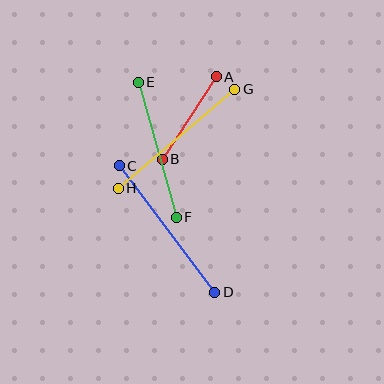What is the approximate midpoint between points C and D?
The midpoint is at approximately (167, 229) pixels.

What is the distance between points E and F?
The distance is approximately 140 pixels.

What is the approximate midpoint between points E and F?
The midpoint is at approximately (157, 150) pixels.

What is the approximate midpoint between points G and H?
The midpoint is at approximately (177, 139) pixels.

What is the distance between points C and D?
The distance is approximately 158 pixels.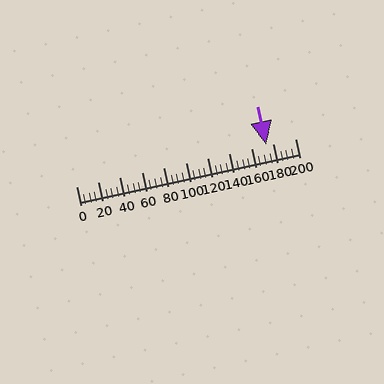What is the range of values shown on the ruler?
The ruler shows values from 0 to 200.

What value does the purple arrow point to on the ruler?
The purple arrow points to approximately 174.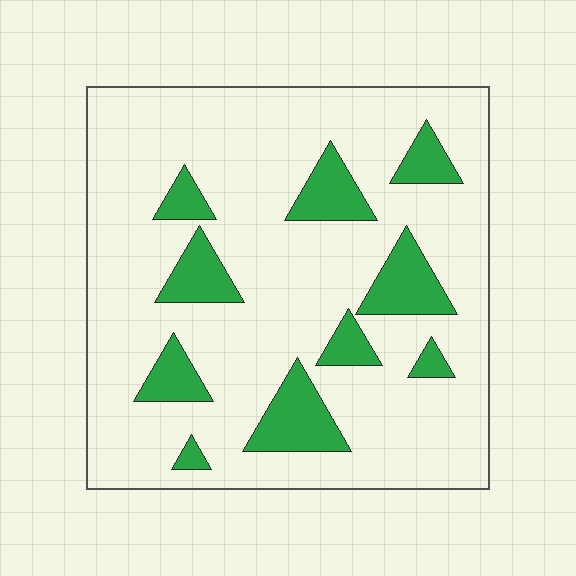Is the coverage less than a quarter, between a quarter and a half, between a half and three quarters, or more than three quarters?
Less than a quarter.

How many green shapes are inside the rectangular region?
10.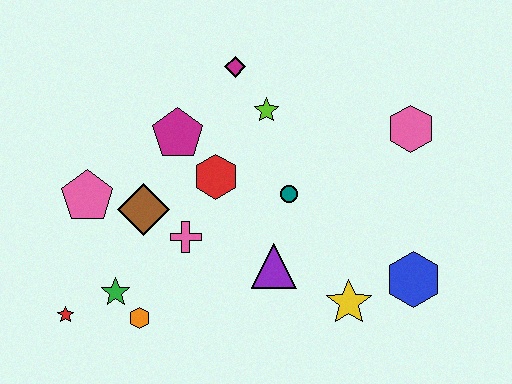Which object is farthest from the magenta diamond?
The red star is farthest from the magenta diamond.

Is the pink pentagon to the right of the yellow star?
No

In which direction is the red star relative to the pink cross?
The red star is to the left of the pink cross.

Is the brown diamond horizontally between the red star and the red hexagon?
Yes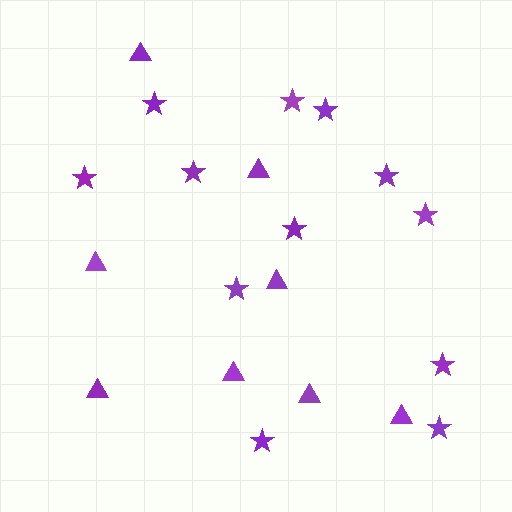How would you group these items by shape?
There are 2 groups: one group of stars (12) and one group of triangles (8).